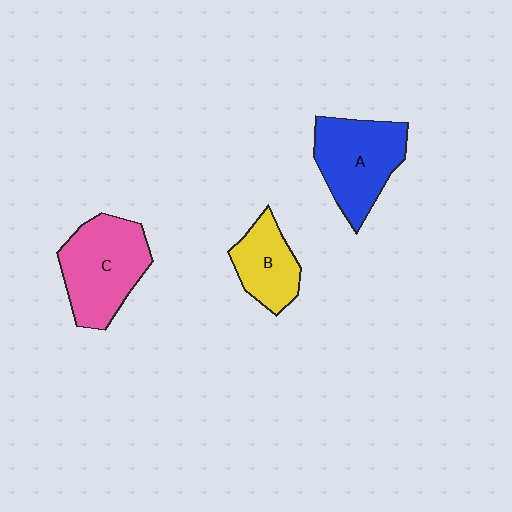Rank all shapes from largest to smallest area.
From largest to smallest: C (pink), A (blue), B (yellow).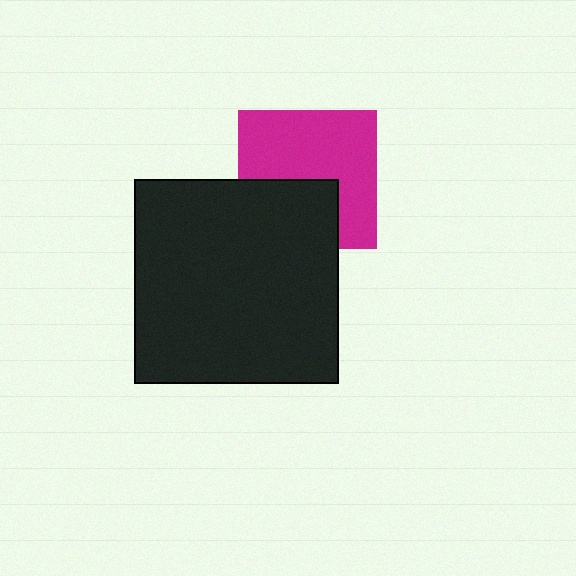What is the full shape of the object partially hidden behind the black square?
The partially hidden object is a magenta square.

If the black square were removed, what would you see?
You would see the complete magenta square.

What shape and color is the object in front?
The object in front is a black square.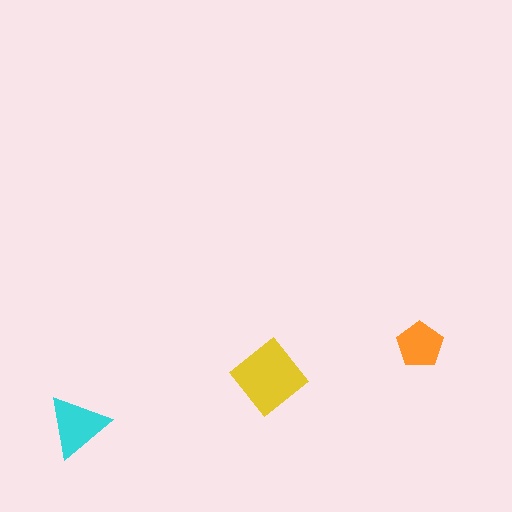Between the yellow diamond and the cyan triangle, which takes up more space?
The yellow diamond.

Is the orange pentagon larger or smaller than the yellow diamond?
Smaller.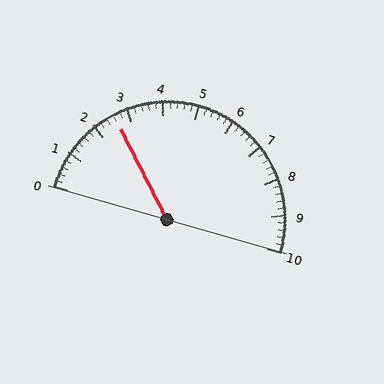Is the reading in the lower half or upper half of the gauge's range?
The reading is in the lower half of the range (0 to 10).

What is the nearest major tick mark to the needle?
The nearest major tick mark is 3.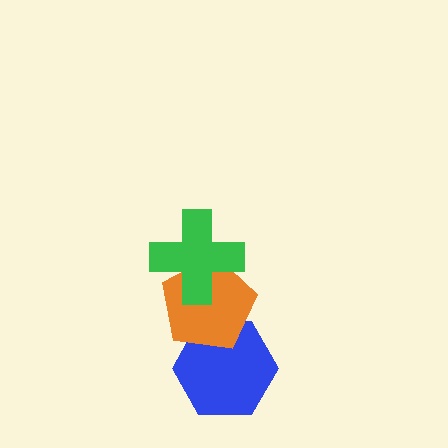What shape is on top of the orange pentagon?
The green cross is on top of the orange pentagon.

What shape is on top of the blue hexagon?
The orange pentagon is on top of the blue hexagon.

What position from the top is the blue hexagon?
The blue hexagon is 3rd from the top.